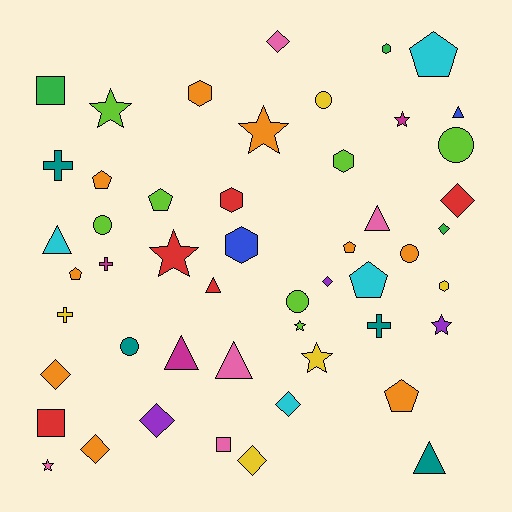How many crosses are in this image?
There are 4 crosses.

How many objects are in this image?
There are 50 objects.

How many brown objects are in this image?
There are no brown objects.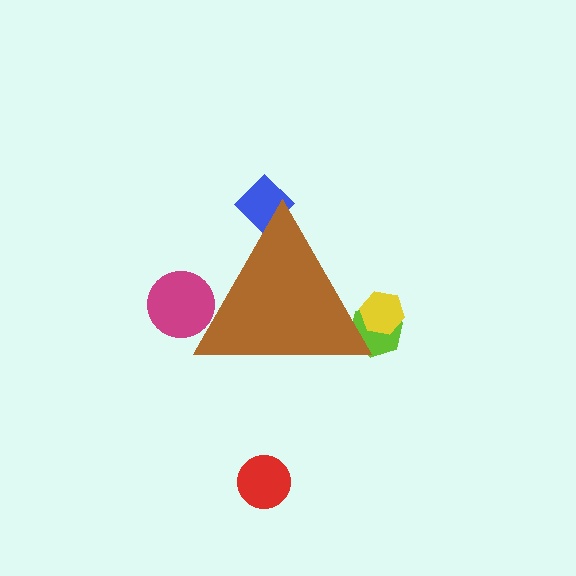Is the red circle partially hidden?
No, the red circle is fully visible.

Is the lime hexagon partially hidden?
Yes, the lime hexagon is partially hidden behind the brown triangle.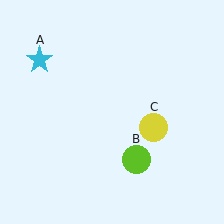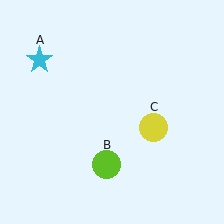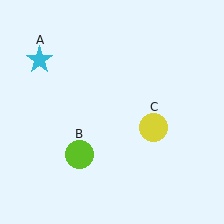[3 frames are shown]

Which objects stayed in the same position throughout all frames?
Cyan star (object A) and yellow circle (object C) remained stationary.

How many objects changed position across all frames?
1 object changed position: lime circle (object B).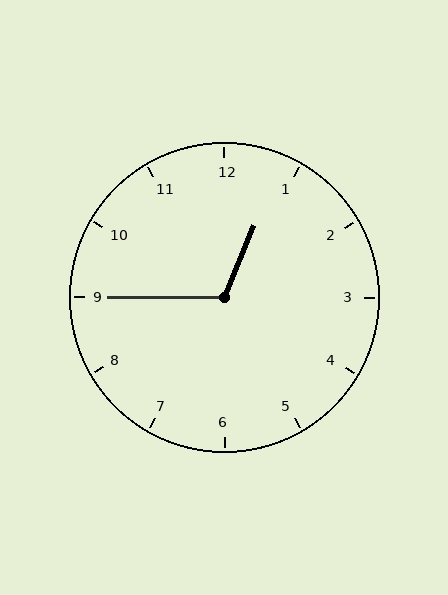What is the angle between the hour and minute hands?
Approximately 112 degrees.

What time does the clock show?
12:45.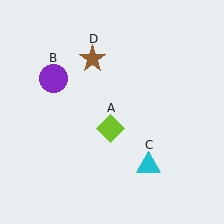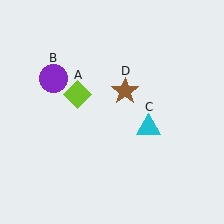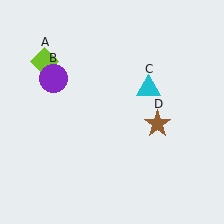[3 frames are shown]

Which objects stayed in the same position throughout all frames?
Purple circle (object B) remained stationary.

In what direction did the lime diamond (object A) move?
The lime diamond (object A) moved up and to the left.